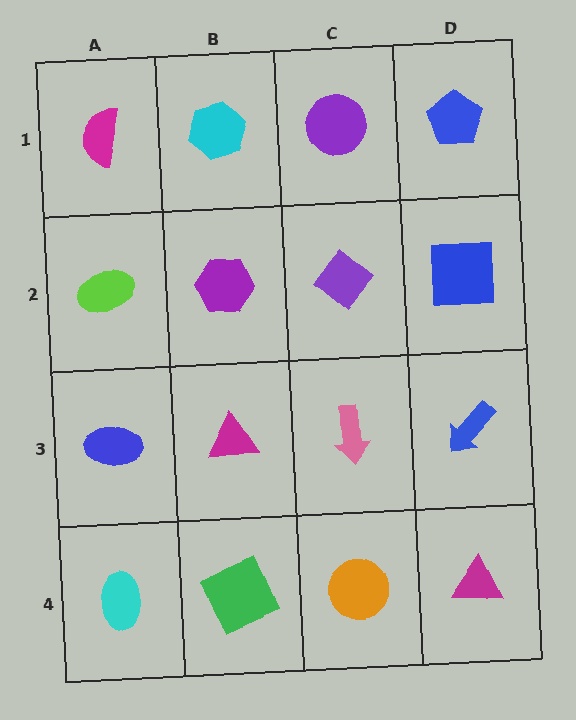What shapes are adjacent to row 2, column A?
A magenta semicircle (row 1, column A), a blue ellipse (row 3, column A), a purple hexagon (row 2, column B).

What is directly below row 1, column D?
A blue square.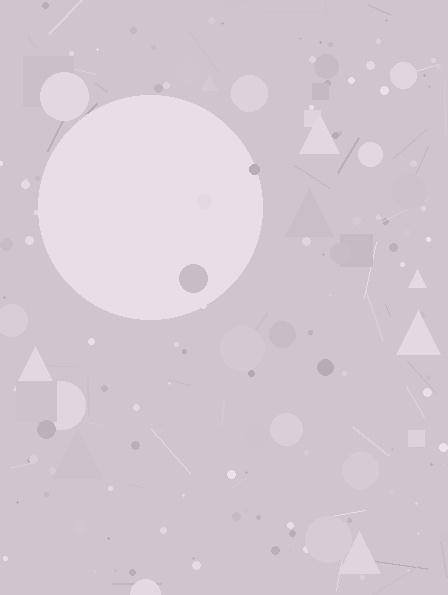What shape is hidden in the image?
A circle is hidden in the image.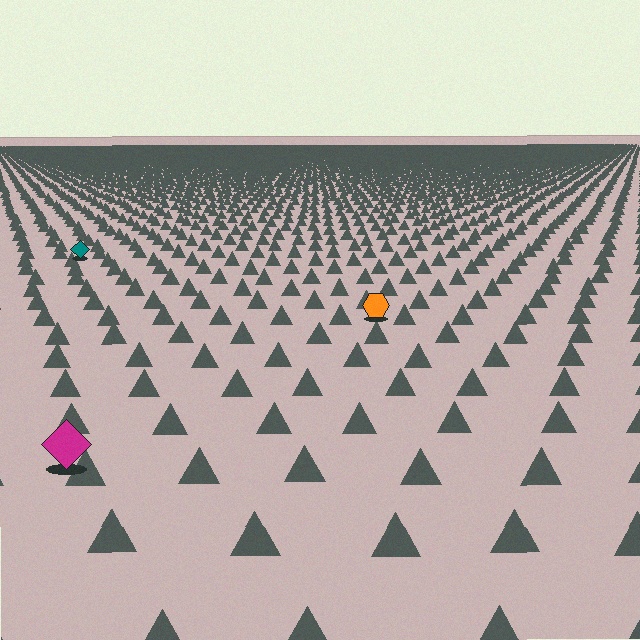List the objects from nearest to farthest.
From nearest to farthest: the magenta diamond, the orange hexagon, the teal diamond.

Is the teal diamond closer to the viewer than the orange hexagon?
No. The orange hexagon is closer — you can tell from the texture gradient: the ground texture is coarser near it.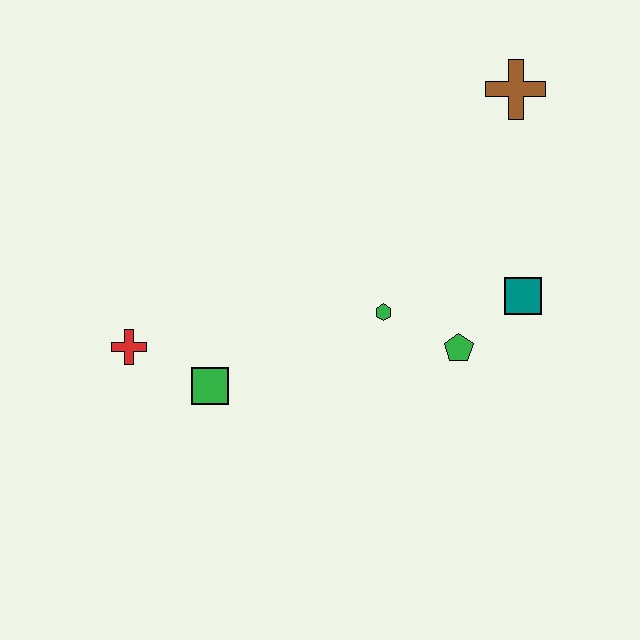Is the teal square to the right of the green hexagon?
Yes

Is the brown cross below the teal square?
No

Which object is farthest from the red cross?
The brown cross is farthest from the red cross.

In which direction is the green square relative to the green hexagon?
The green square is to the left of the green hexagon.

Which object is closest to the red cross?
The green square is closest to the red cross.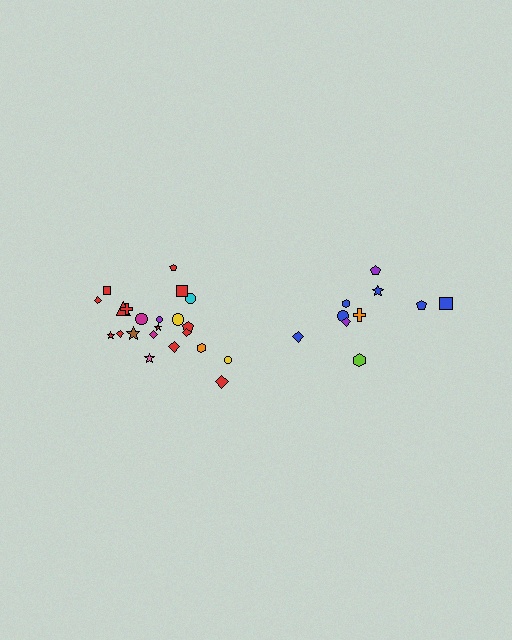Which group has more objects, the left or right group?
The left group.